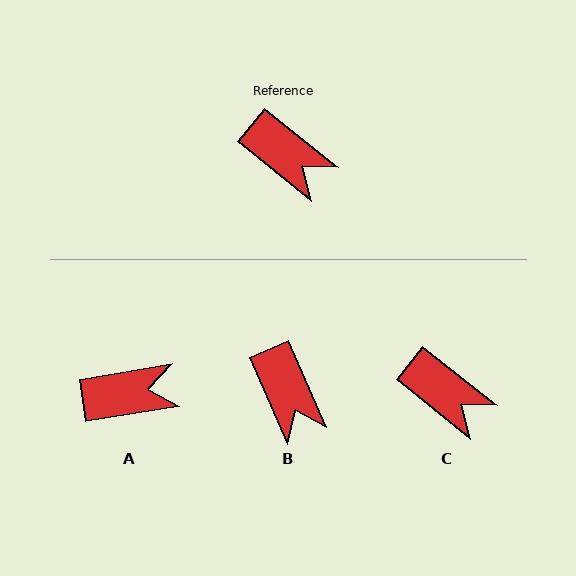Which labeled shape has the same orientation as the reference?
C.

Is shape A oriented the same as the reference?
No, it is off by about 48 degrees.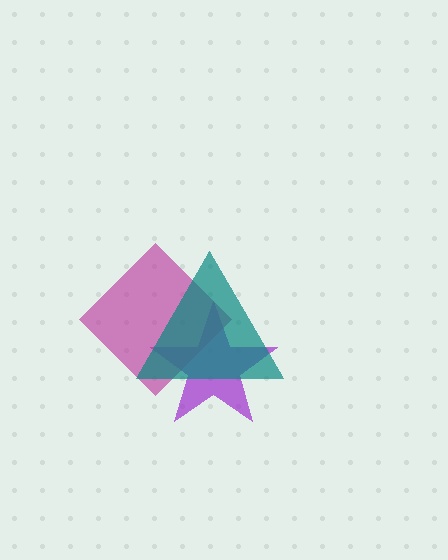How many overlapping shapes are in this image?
There are 3 overlapping shapes in the image.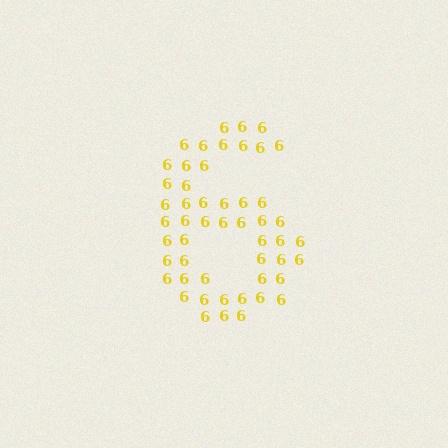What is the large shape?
The large shape is the digit 6.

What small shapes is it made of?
It is made of small digit 6's.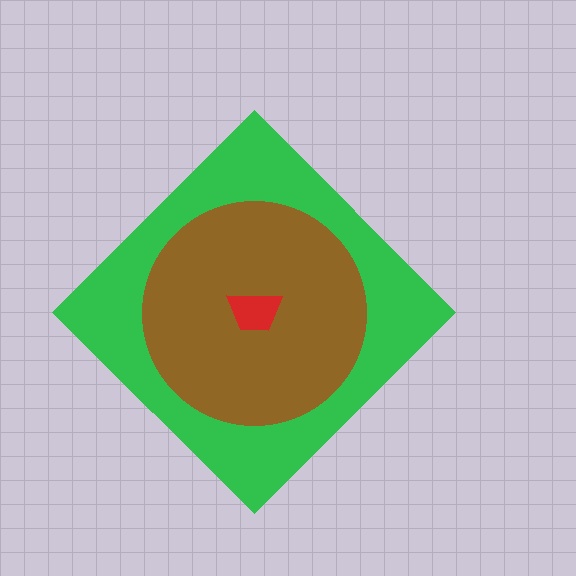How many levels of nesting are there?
3.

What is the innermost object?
The red trapezoid.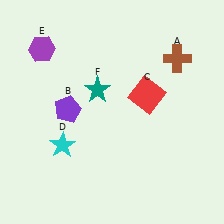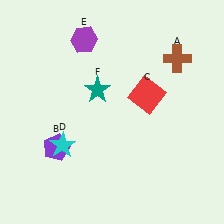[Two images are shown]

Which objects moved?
The objects that moved are: the purple pentagon (B), the purple hexagon (E).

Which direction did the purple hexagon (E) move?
The purple hexagon (E) moved right.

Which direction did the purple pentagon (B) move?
The purple pentagon (B) moved down.